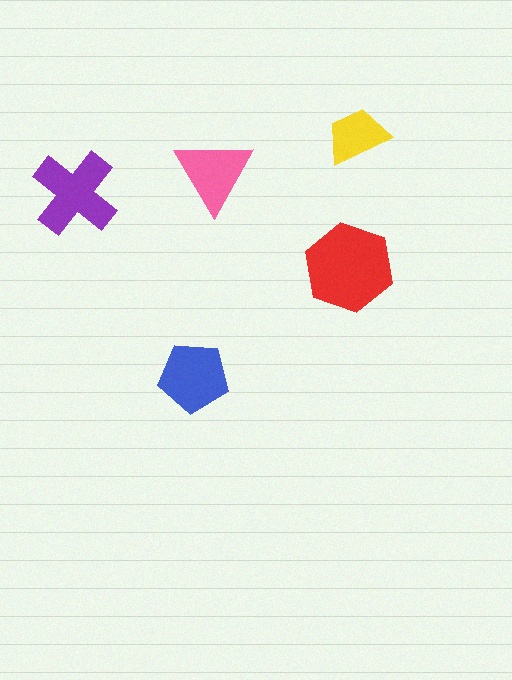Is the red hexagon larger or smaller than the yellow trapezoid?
Larger.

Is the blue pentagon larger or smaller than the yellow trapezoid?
Larger.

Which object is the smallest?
The yellow trapezoid.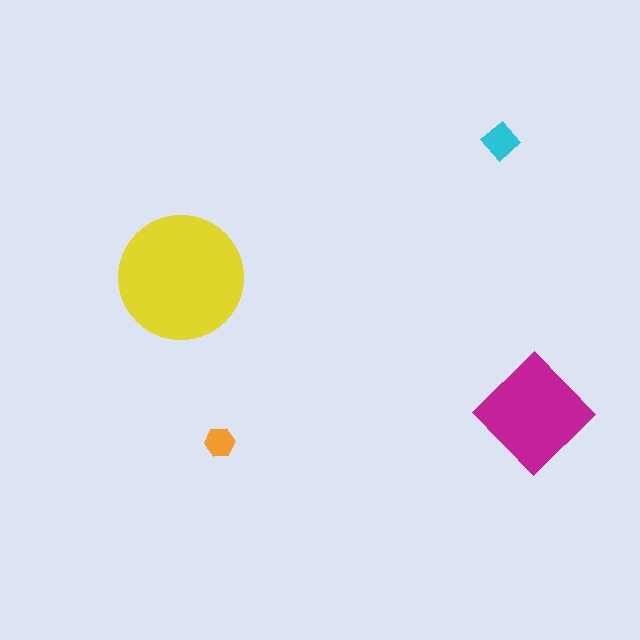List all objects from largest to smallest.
The yellow circle, the magenta diamond, the cyan diamond, the orange hexagon.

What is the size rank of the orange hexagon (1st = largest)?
4th.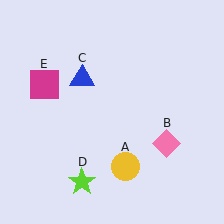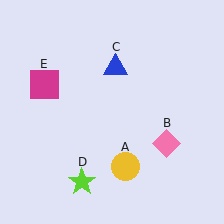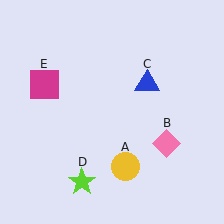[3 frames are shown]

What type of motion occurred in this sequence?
The blue triangle (object C) rotated clockwise around the center of the scene.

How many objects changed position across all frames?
1 object changed position: blue triangle (object C).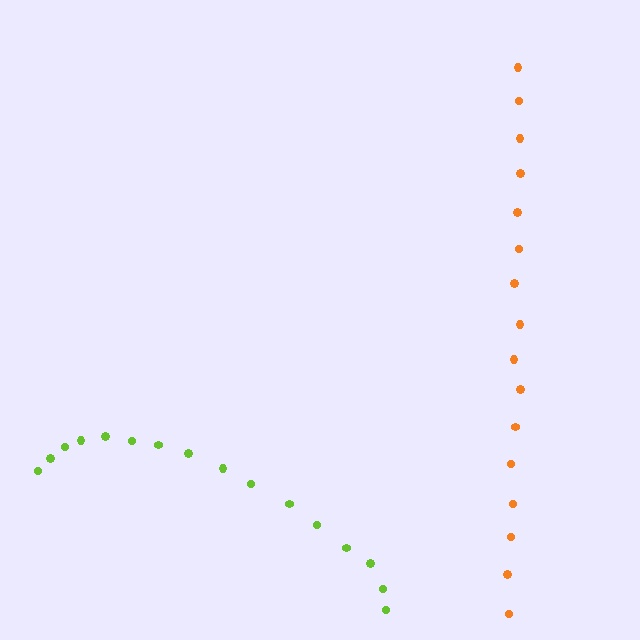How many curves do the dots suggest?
There are 2 distinct paths.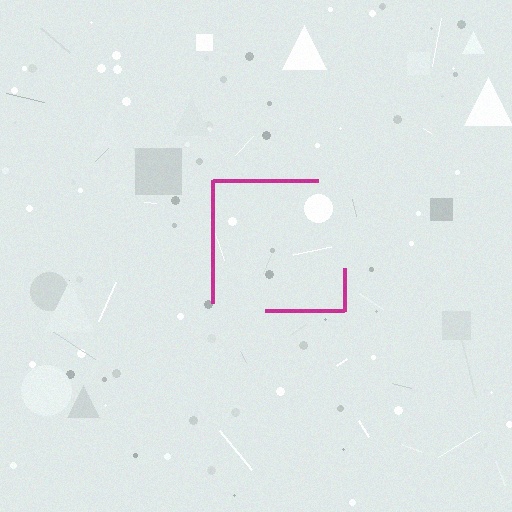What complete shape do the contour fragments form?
The contour fragments form a square.